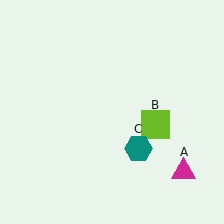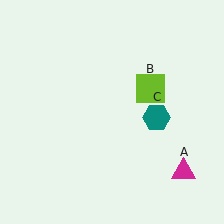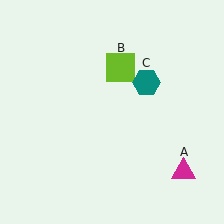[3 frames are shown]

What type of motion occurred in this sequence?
The lime square (object B), teal hexagon (object C) rotated counterclockwise around the center of the scene.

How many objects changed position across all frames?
2 objects changed position: lime square (object B), teal hexagon (object C).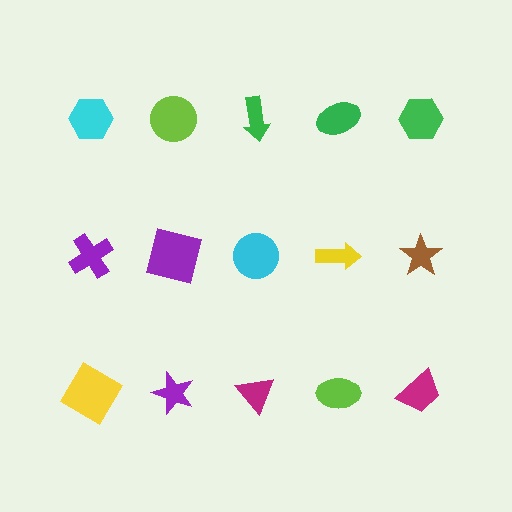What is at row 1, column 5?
A green hexagon.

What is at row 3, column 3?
A magenta triangle.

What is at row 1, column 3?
A green arrow.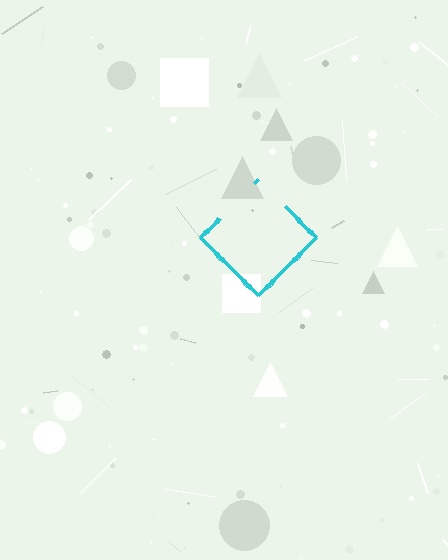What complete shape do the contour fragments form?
The contour fragments form a diamond.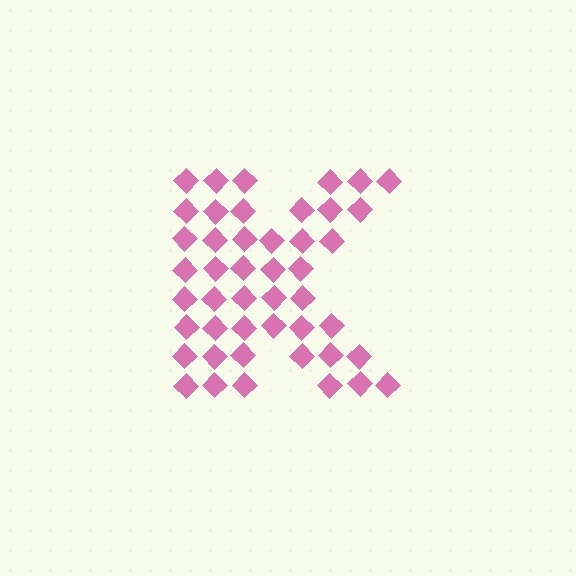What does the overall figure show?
The overall figure shows the letter K.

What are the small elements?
The small elements are diamonds.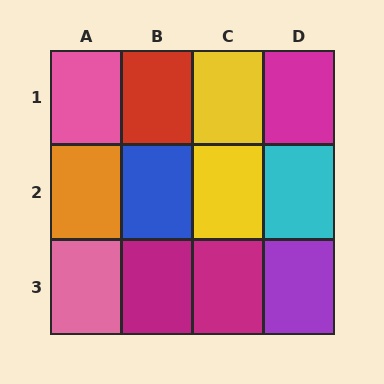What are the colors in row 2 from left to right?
Orange, blue, yellow, cyan.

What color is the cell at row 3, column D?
Purple.